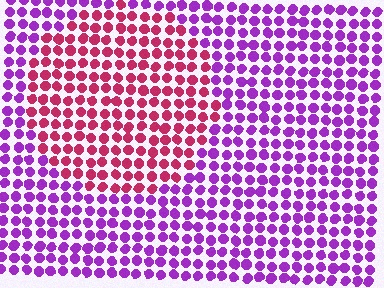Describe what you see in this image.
The image is filled with small purple elements in a uniform arrangement. A circle-shaped region is visible where the elements are tinted to a slightly different hue, forming a subtle color boundary.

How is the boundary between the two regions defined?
The boundary is defined purely by a slight shift in hue (about 51 degrees). Spacing, size, and orientation are identical on both sides.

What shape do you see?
I see a circle.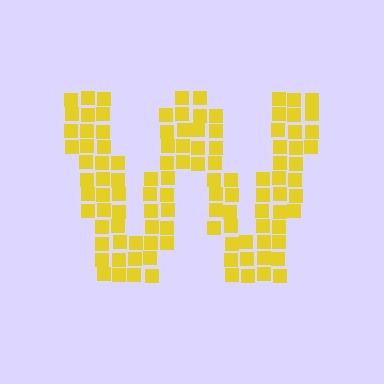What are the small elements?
The small elements are squares.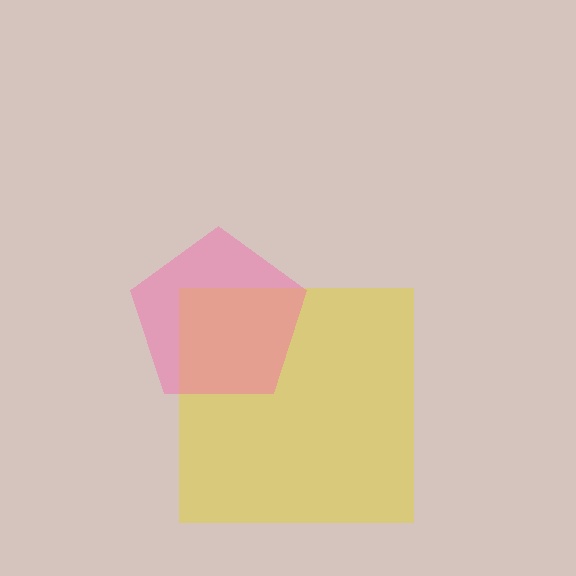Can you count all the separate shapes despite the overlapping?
Yes, there are 2 separate shapes.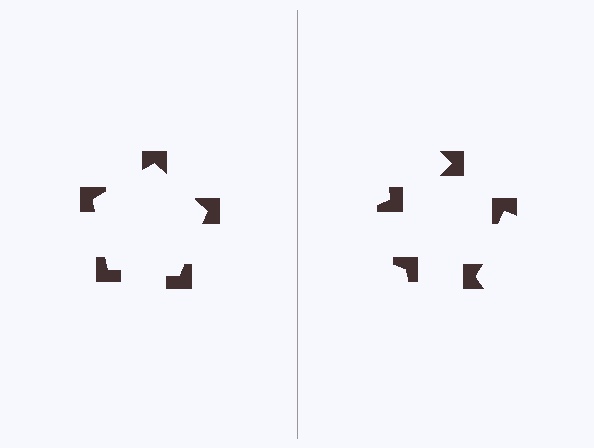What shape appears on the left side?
An illusory pentagon.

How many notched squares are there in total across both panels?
10 — 5 on each side.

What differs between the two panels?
The notched squares are positioned identically on both sides; only the wedge orientations differ. On the left they align to a pentagon; on the right they are misaligned.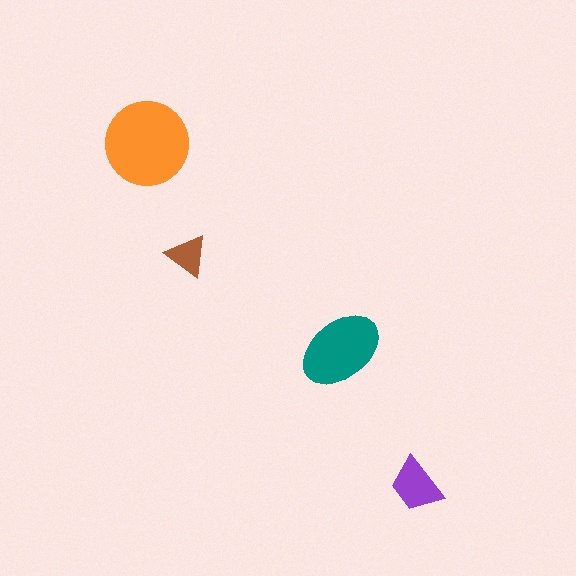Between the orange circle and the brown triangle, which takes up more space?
The orange circle.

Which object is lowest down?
The purple trapezoid is bottommost.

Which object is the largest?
The orange circle.